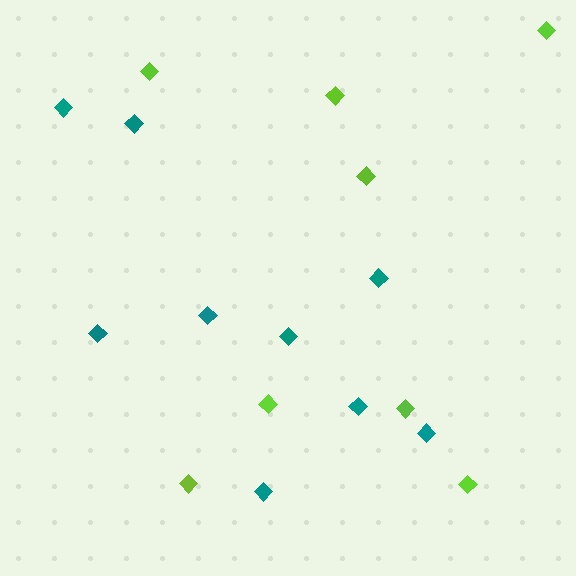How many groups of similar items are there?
There are 2 groups: one group of teal diamonds (9) and one group of lime diamonds (8).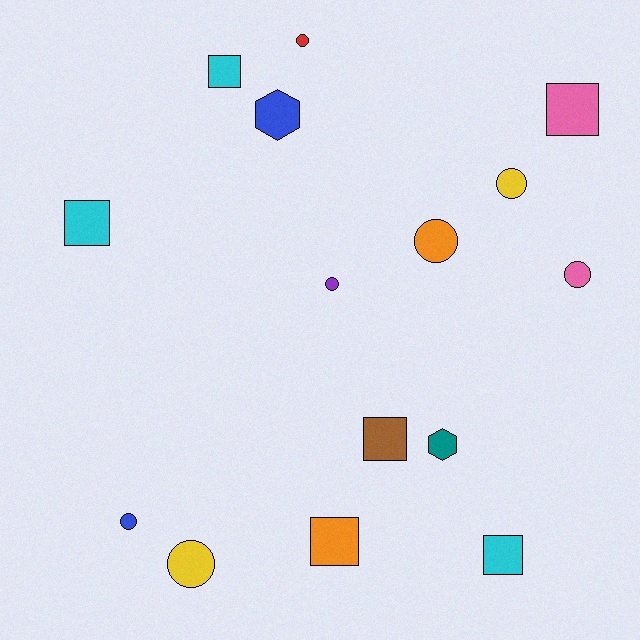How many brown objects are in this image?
There is 1 brown object.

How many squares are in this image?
There are 6 squares.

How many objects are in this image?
There are 15 objects.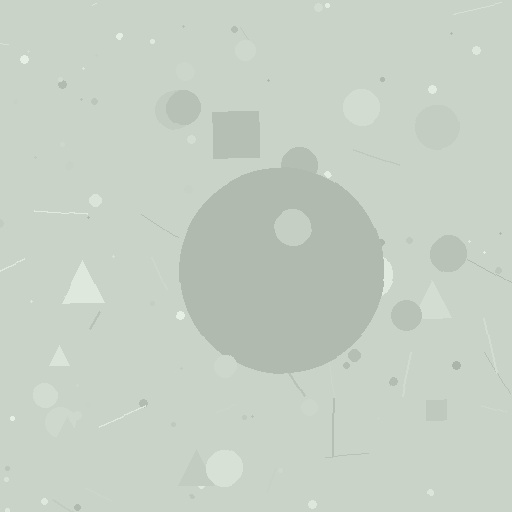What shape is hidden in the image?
A circle is hidden in the image.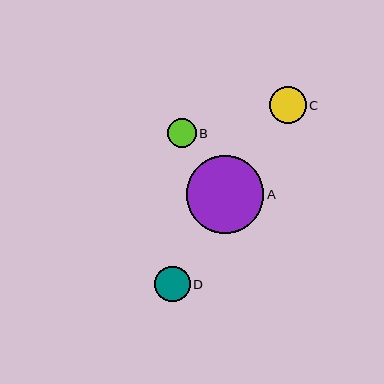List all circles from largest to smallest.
From largest to smallest: A, C, D, B.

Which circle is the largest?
Circle A is the largest with a size of approximately 78 pixels.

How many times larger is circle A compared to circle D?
Circle A is approximately 2.2 times the size of circle D.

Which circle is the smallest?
Circle B is the smallest with a size of approximately 29 pixels.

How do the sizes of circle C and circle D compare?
Circle C and circle D are approximately the same size.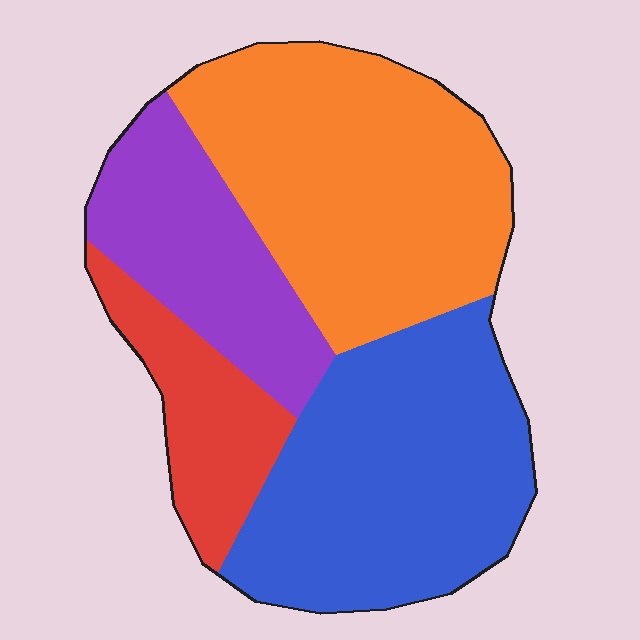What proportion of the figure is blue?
Blue takes up about one third (1/3) of the figure.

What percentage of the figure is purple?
Purple takes up about one sixth (1/6) of the figure.